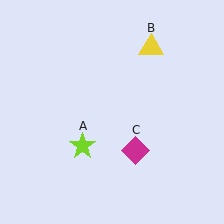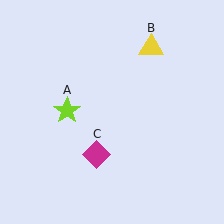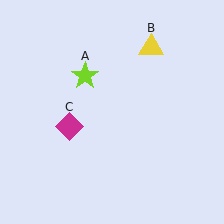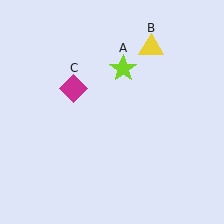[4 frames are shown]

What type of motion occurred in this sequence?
The lime star (object A), magenta diamond (object C) rotated clockwise around the center of the scene.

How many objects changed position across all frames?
2 objects changed position: lime star (object A), magenta diamond (object C).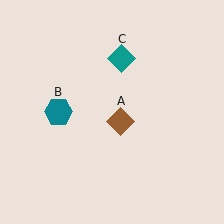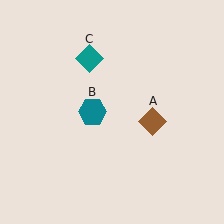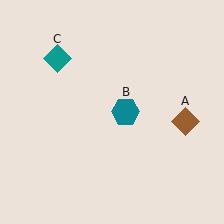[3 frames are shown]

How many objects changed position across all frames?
3 objects changed position: brown diamond (object A), teal hexagon (object B), teal diamond (object C).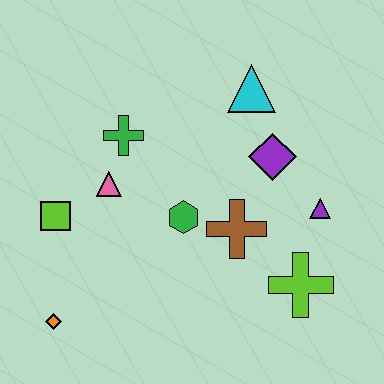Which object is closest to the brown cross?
The green hexagon is closest to the brown cross.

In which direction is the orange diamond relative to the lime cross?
The orange diamond is to the left of the lime cross.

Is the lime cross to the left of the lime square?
No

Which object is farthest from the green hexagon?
The orange diamond is farthest from the green hexagon.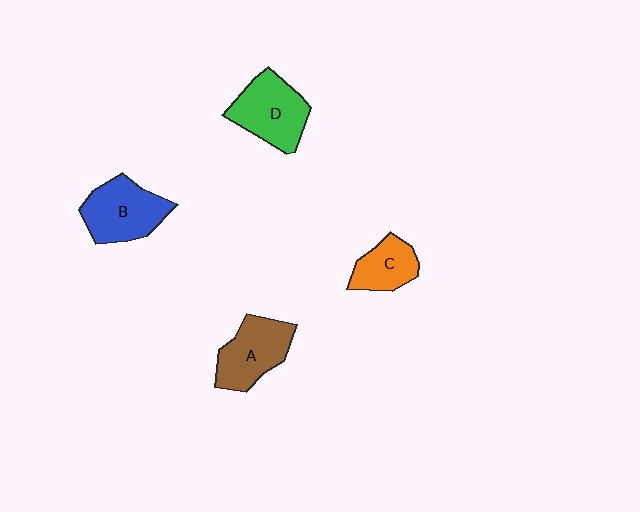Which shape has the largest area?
Shape D (green).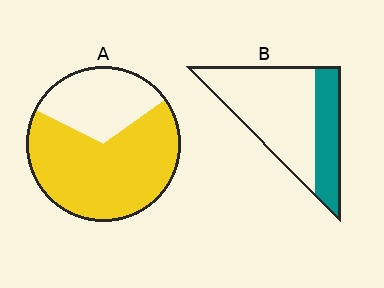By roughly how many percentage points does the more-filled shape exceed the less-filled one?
By roughly 35 percentage points (A over B).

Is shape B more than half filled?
No.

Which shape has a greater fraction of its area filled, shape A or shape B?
Shape A.